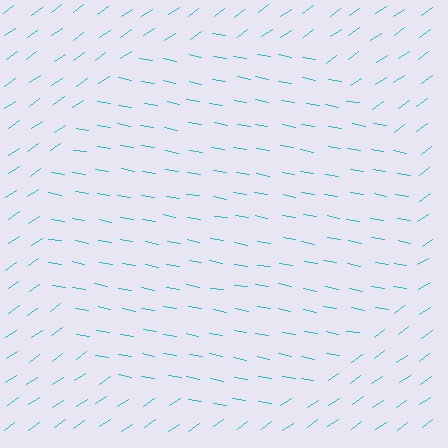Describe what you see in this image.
The image is filled with small cyan line segments. A circle region in the image has lines oriented differently from the surrounding lines, creating a visible texture boundary.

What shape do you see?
I see a circle.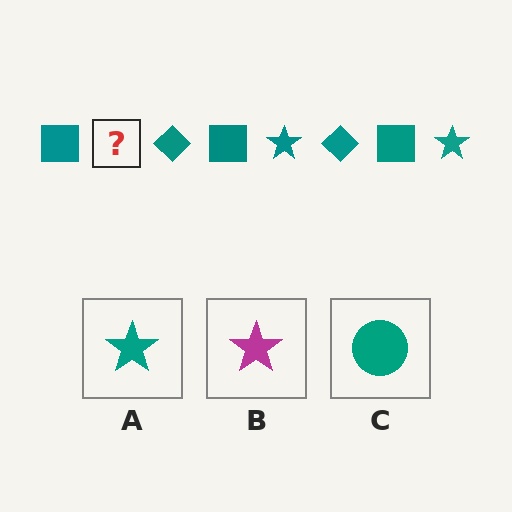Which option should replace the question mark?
Option A.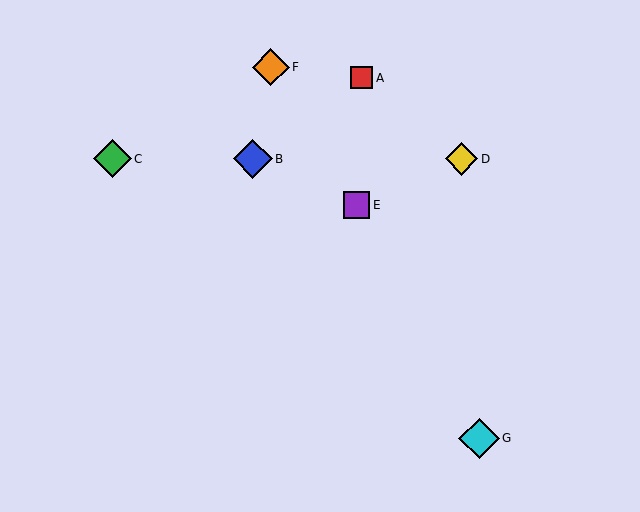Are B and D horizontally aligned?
Yes, both are at y≈159.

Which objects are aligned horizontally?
Objects B, C, D are aligned horizontally.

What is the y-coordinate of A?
Object A is at y≈78.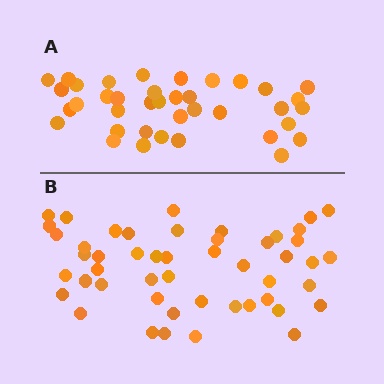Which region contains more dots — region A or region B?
Region B (the bottom region) has more dots.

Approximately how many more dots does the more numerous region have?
Region B has roughly 12 or so more dots than region A.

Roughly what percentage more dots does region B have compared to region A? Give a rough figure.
About 30% more.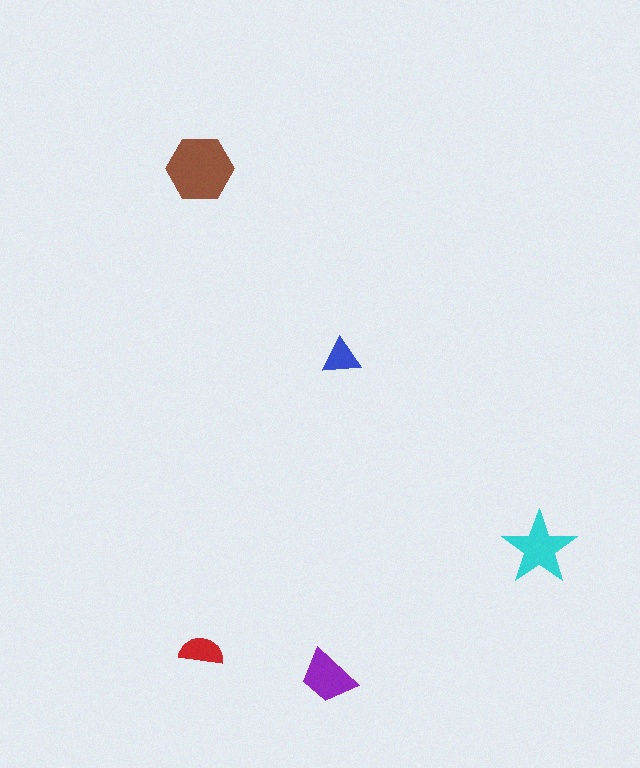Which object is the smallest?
The blue triangle.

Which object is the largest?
The brown hexagon.